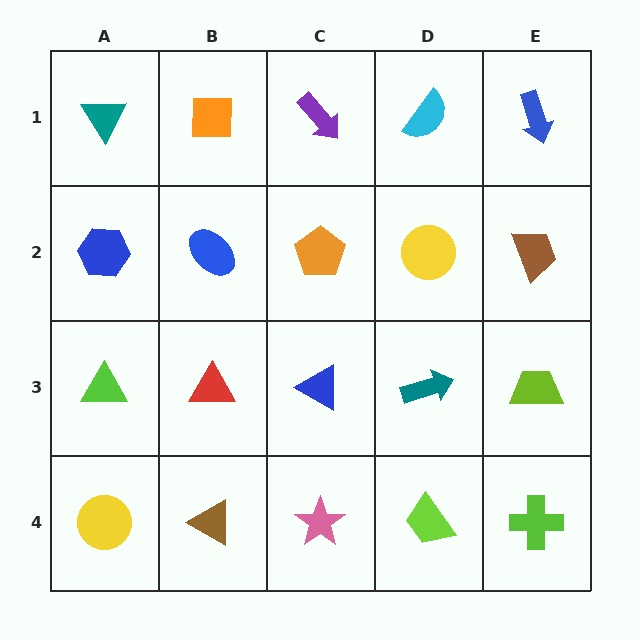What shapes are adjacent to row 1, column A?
A blue hexagon (row 2, column A), an orange square (row 1, column B).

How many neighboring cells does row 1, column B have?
3.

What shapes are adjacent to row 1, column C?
An orange pentagon (row 2, column C), an orange square (row 1, column B), a cyan semicircle (row 1, column D).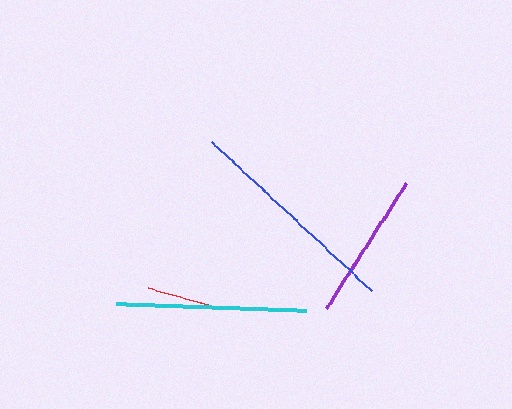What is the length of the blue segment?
The blue segment is approximately 218 pixels long.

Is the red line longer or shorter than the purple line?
The purple line is longer than the red line.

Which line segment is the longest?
The blue line is the longest at approximately 218 pixels.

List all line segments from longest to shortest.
From longest to shortest: blue, cyan, purple, red.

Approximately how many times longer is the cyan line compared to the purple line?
The cyan line is approximately 1.3 times the length of the purple line.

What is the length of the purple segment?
The purple segment is approximately 148 pixels long.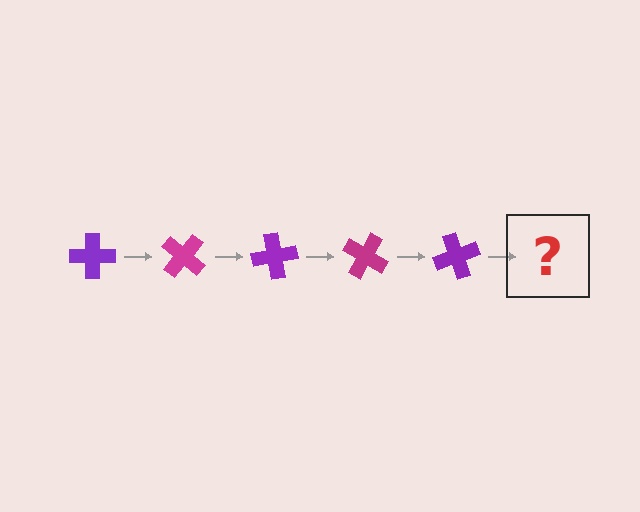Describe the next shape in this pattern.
It should be a magenta cross, rotated 200 degrees from the start.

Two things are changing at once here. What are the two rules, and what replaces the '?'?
The two rules are that it rotates 40 degrees each step and the color cycles through purple and magenta. The '?' should be a magenta cross, rotated 200 degrees from the start.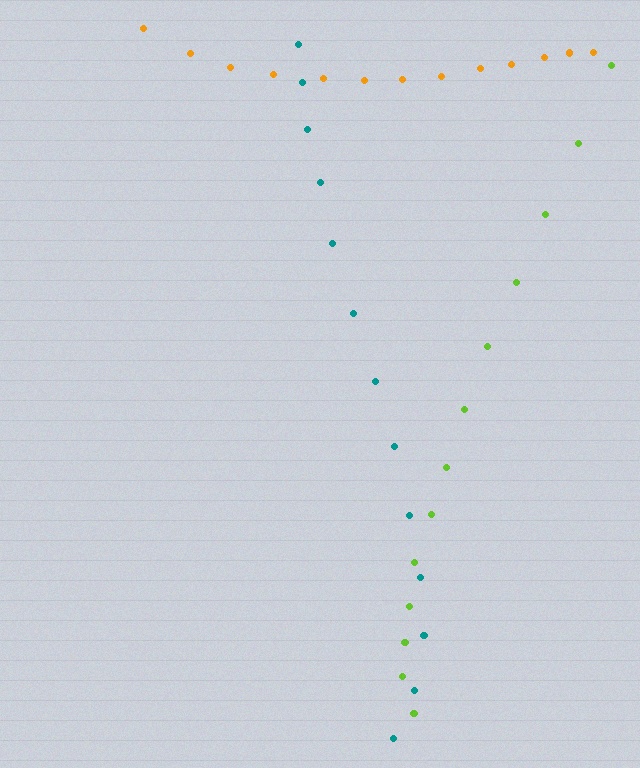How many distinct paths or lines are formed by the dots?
There are 3 distinct paths.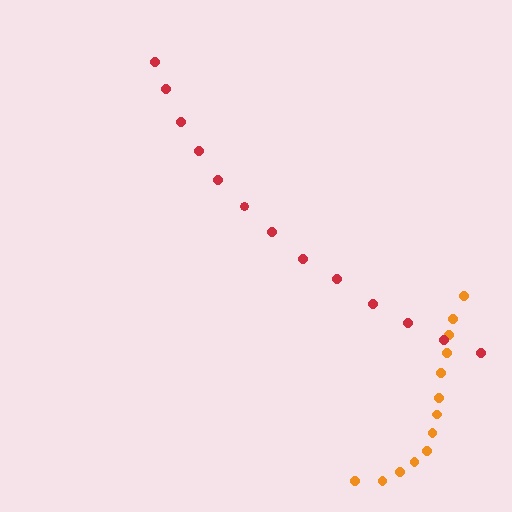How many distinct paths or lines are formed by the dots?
There are 2 distinct paths.